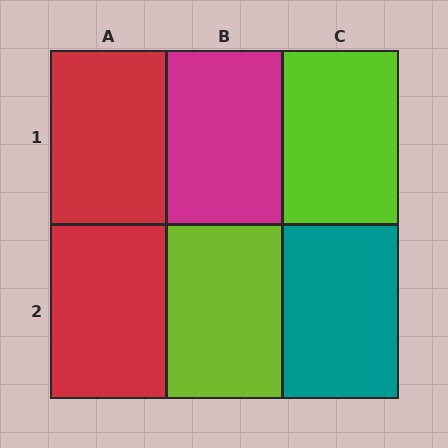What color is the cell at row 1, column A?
Red.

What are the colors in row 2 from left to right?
Red, lime, teal.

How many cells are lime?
2 cells are lime.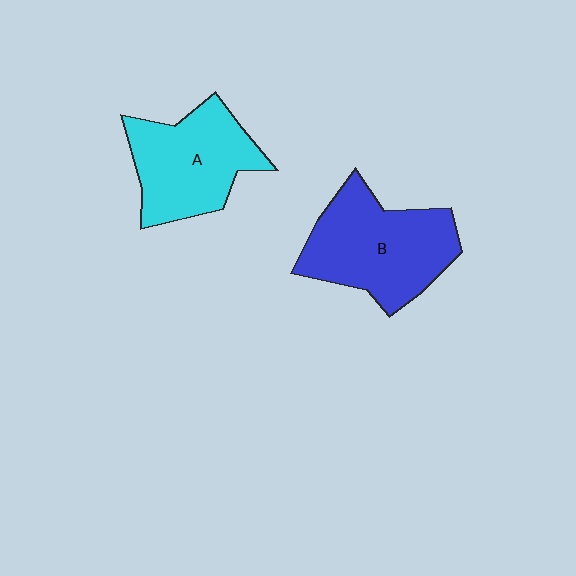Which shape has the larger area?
Shape B (blue).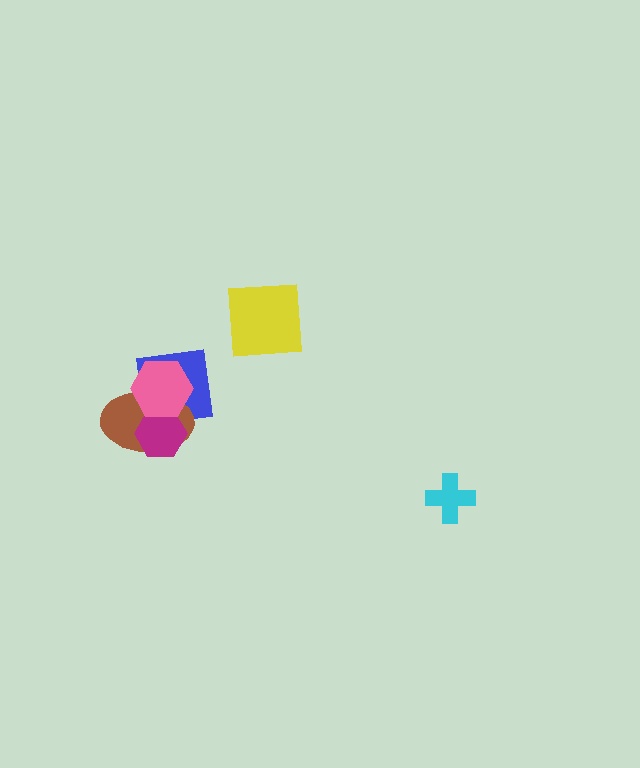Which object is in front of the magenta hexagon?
The pink hexagon is in front of the magenta hexagon.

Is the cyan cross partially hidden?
No, no other shape covers it.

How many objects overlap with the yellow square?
0 objects overlap with the yellow square.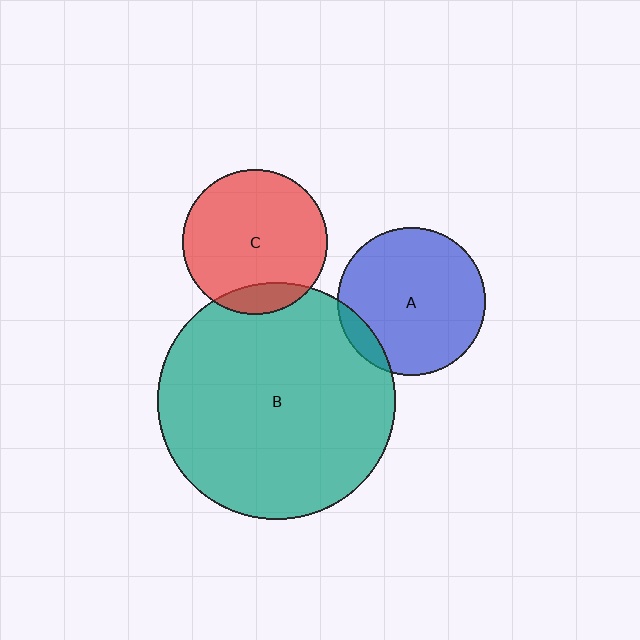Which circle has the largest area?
Circle B (teal).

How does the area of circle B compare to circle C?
Approximately 2.7 times.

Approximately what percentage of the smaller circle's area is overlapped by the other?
Approximately 10%.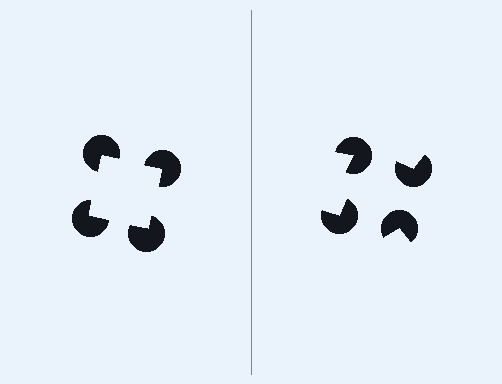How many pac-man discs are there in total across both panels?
8 — 4 on each side.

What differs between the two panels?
The pac-man discs are positioned identically on both sides; only the wedge orientations differ. On the left they align to a square; on the right they are misaligned.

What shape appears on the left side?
An illusory square.